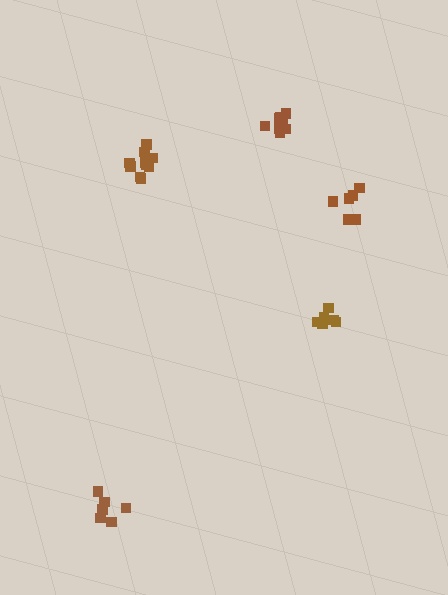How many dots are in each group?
Group 1: 6 dots, Group 2: 8 dots, Group 3: 10 dots, Group 4: 6 dots, Group 5: 6 dots (36 total).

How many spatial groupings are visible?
There are 5 spatial groupings.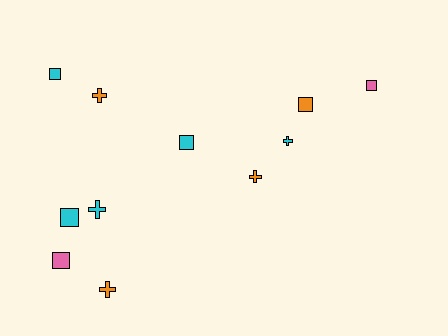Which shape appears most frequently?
Square, with 6 objects.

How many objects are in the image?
There are 11 objects.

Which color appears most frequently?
Cyan, with 5 objects.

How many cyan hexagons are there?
There are no cyan hexagons.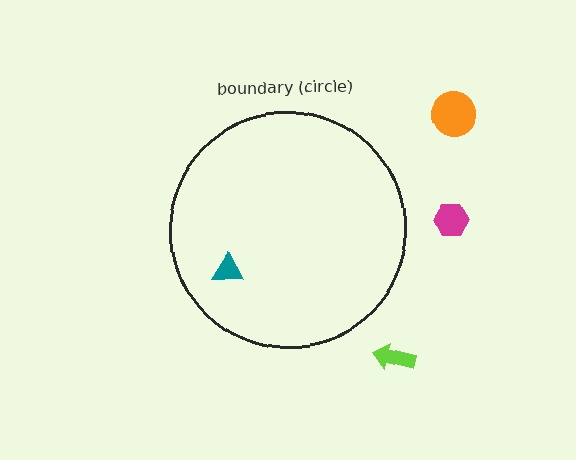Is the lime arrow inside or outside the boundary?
Outside.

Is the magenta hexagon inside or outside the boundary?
Outside.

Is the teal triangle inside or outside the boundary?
Inside.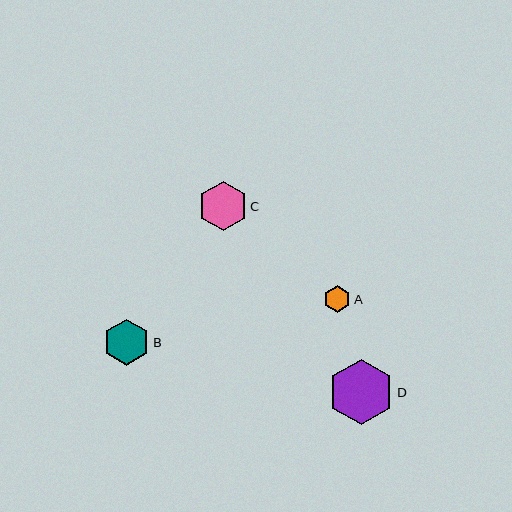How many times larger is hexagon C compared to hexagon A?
Hexagon C is approximately 1.8 times the size of hexagon A.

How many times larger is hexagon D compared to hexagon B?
Hexagon D is approximately 1.4 times the size of hexagon B.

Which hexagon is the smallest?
Hexagon A is the smallest with a size of approximately 27 pixels.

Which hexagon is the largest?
Hexagon D is the largest with a size of approximately 66 pixels.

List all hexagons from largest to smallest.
From largest to smallest: D, C, B, A.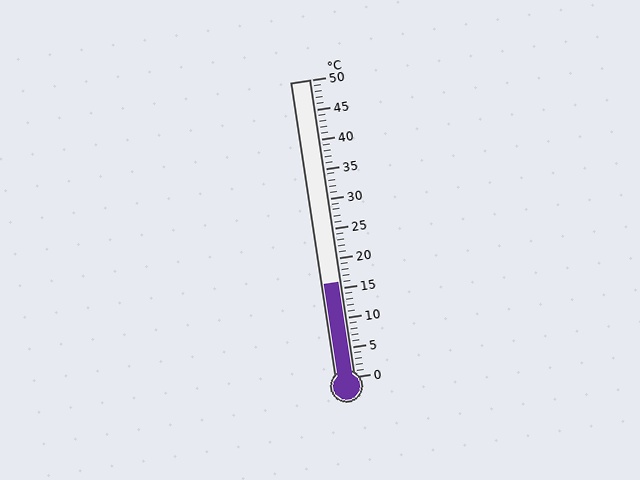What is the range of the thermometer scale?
The thermometer scale ranges from 0°C to 50°C.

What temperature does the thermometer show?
The thermometer shows approximately 16°C.